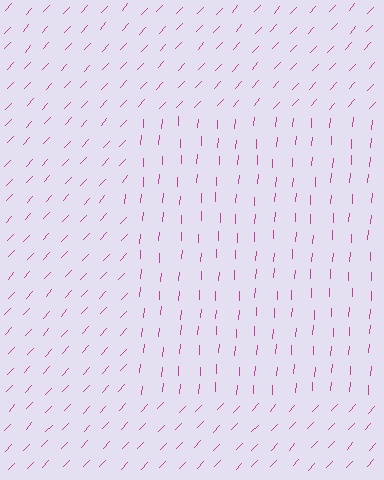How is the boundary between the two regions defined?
The boundary is defined purely by a change in line orientation (approximately 39 degrees difference). All lines are the same color and thickness.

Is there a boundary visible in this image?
Yes, there is a texture boundary formed by a change in line orientation.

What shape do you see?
I see a rectangle.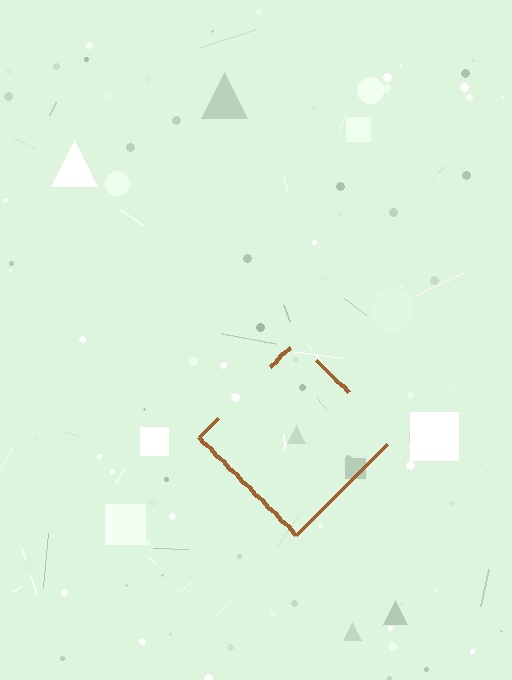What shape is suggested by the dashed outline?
The dashed outline suggests a diamond.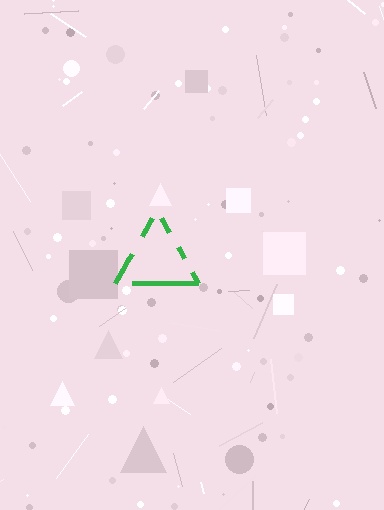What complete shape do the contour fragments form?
The contour fragments form a triangle.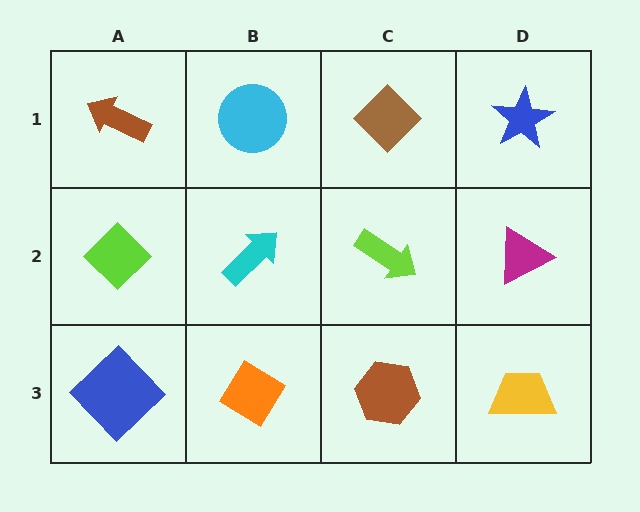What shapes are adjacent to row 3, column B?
A cyan arrow (row 2, column B), a blue diamond (row 3, column A), a brown hexagon (row 3, column C).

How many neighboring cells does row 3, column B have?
3.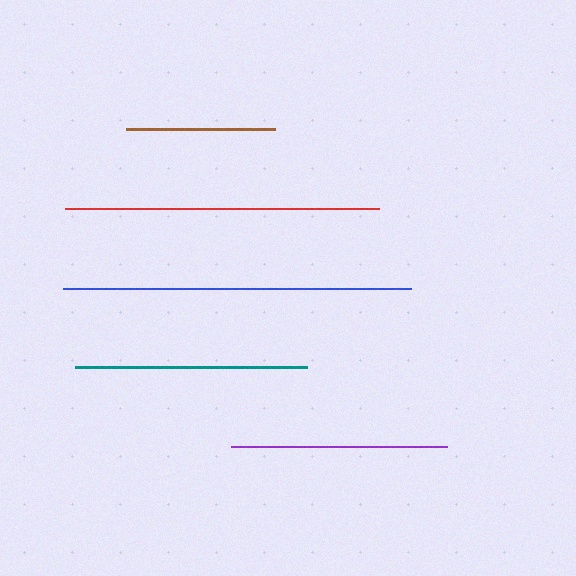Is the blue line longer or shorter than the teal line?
The blue line is longer than the teal line.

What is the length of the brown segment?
The brown segment is approximately 150 pixels long.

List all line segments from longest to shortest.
From longest to shortest: blue, red, teal, purple, brown.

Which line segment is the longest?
The blue line is the longest at approximately 348 pixels.